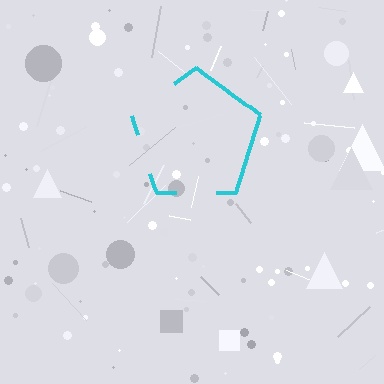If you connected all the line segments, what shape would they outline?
They would outline a pentagon.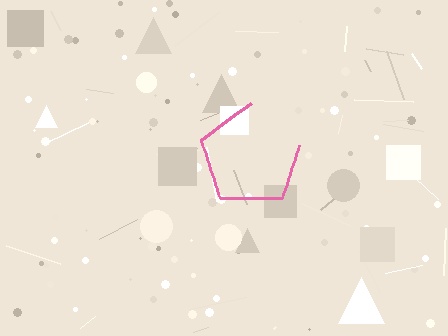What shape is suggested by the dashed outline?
The dashed outline suggests a pentagon.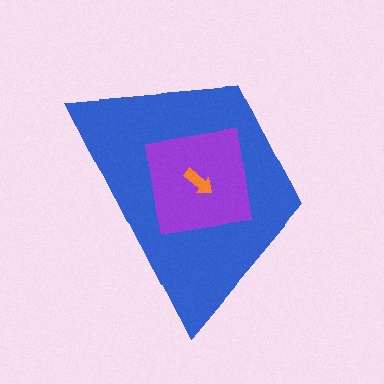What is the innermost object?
The orange arrow.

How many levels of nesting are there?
3.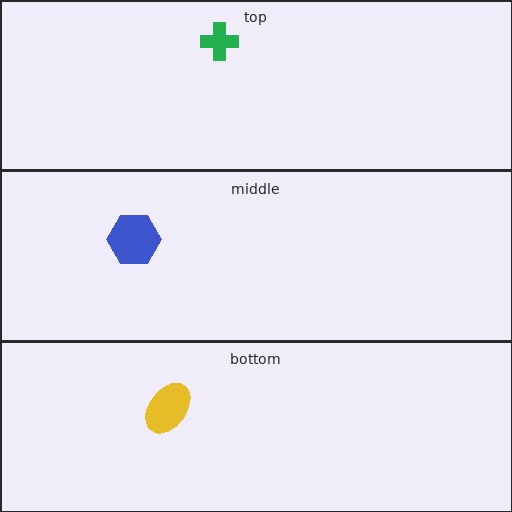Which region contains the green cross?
The top region.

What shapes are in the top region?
The green cross.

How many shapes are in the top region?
1.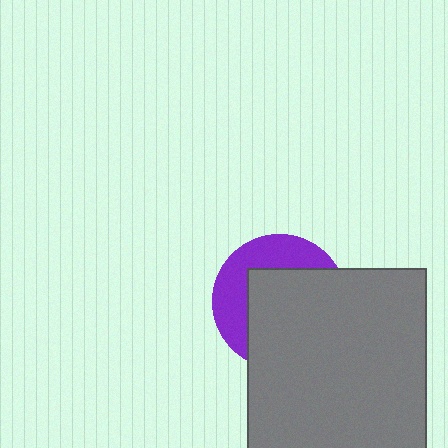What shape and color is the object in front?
The object in front is a gray rectangle.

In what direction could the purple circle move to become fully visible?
The purple circle could move toward the upper-left. That would shift it out from behind the gray rectangle entirely.